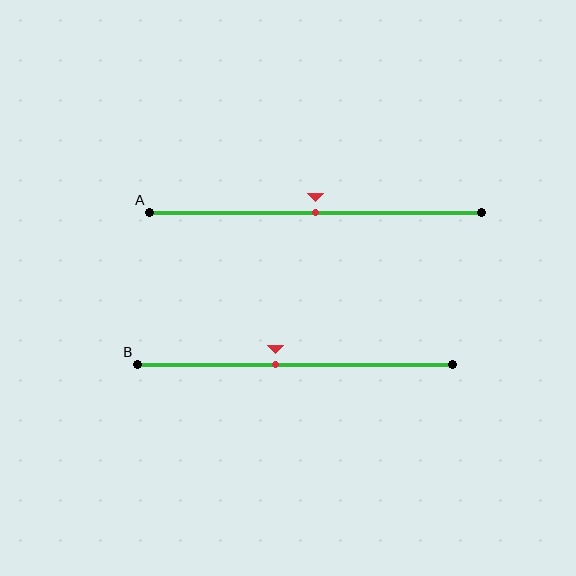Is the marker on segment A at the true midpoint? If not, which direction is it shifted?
Yes, the marker on segment A is at the true midpoint.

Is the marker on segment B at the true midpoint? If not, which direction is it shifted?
No, the marker on segment B is shifted to the left by about 6% of the segment length.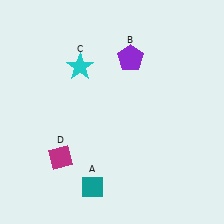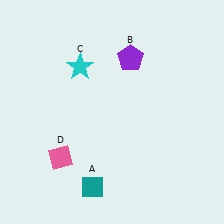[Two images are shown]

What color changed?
The diamond (D) changed from magenta in Image 1 to pink in Image 2.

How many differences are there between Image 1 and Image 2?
There is 1 difference between the two images.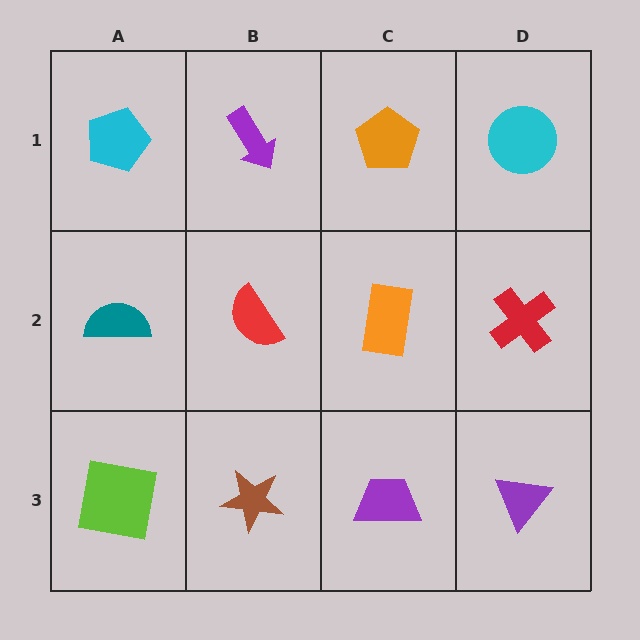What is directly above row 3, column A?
A teal semicircle.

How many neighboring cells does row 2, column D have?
3.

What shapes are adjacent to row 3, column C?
An orange rectangle (row 2, column C), a brown star (row 3, column B), a purple triangle (row 3, column D).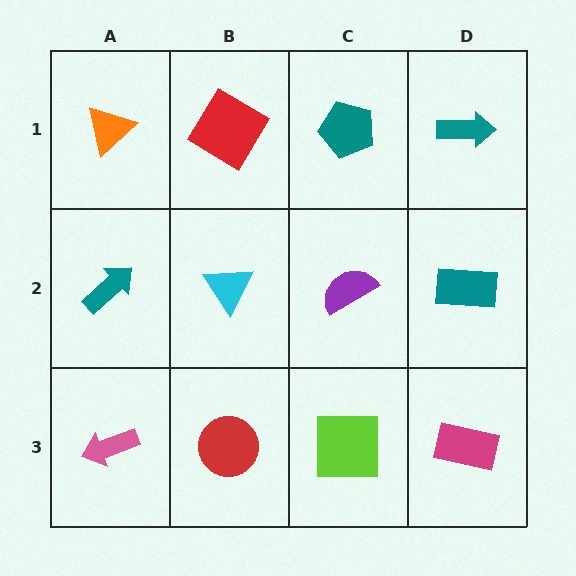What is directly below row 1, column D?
A teal rectangle.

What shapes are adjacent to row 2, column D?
A teal arrow (row 1, column D), a magenta rectangle (row 3, column D), a purple semicircle (row 2, column C).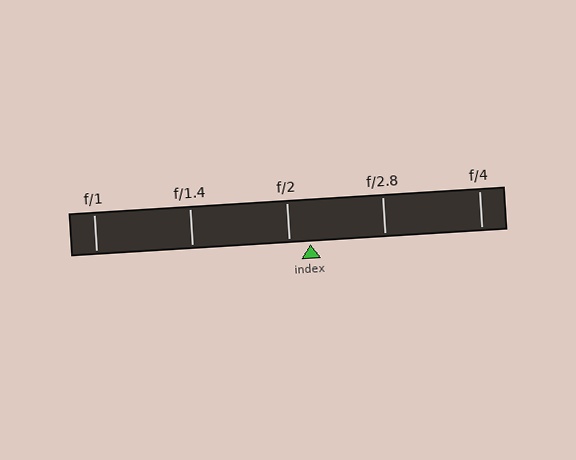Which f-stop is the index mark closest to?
The index mark is closest to f/2.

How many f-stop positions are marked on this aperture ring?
There are 5 f-stop positions marked.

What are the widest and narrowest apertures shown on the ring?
The widest aperture shown is f/1 and the narrowest is f/4.